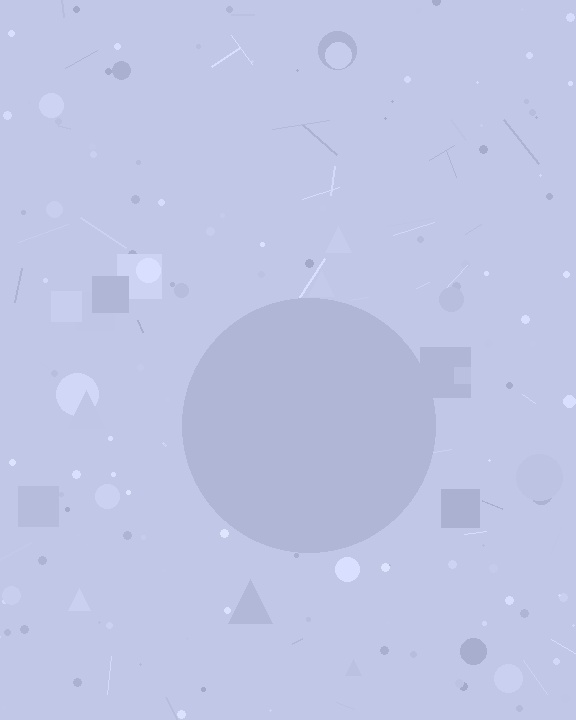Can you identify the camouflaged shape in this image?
The camouflaged shape is a circle.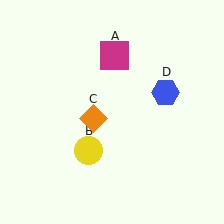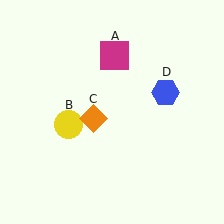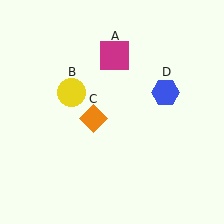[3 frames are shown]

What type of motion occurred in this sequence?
The yellow circle (object B) rotated clockwise around the center of the scene.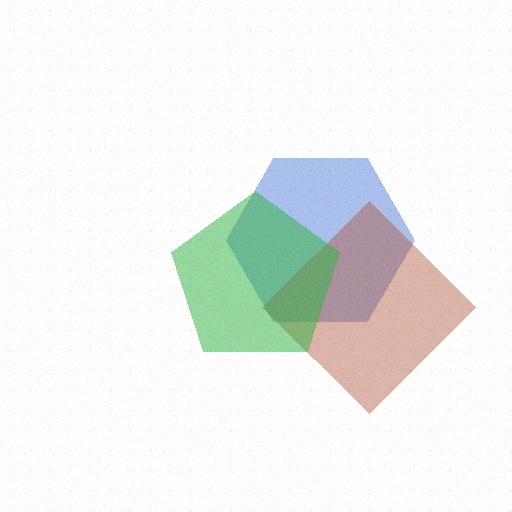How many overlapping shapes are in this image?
There are 3 overlapping shapes in the image.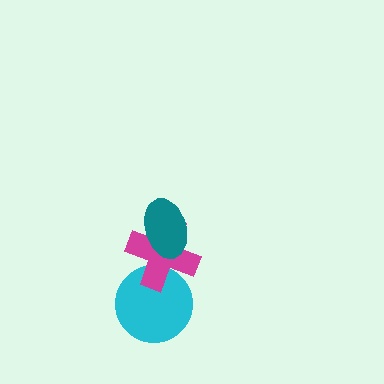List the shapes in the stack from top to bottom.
From top to bottom: the teal ellipse, the magenta cross, the cyan circle.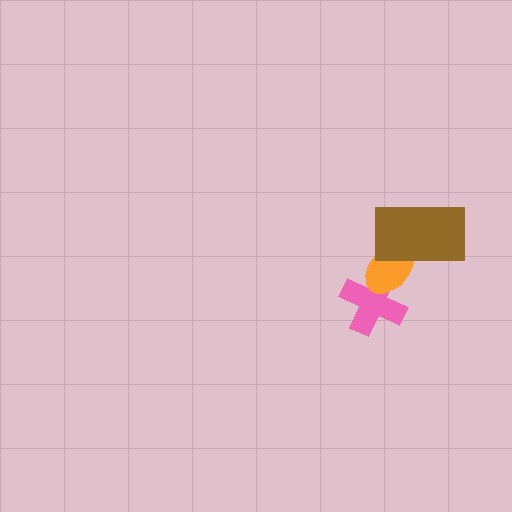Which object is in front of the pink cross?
The orange ellipse is in front of the pink cross.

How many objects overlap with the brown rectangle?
1 object overlaps with the brown rectangle.